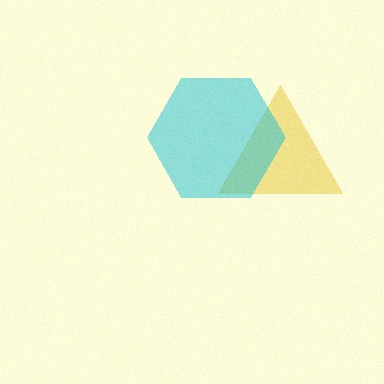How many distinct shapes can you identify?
There are 2 distinct shapes: a yellow triangle, a cyan hexagon.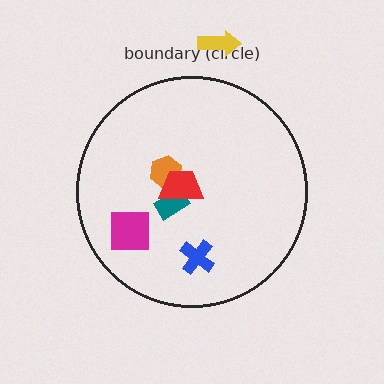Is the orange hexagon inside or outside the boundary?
Inside.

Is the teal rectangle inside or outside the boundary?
Inside.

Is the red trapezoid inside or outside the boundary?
Inside.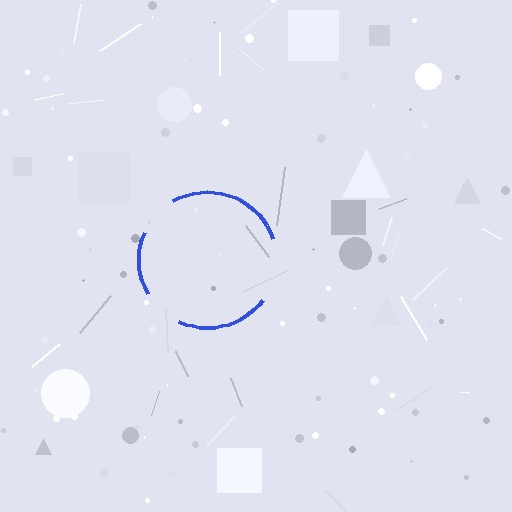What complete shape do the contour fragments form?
The contour fragments form a circle.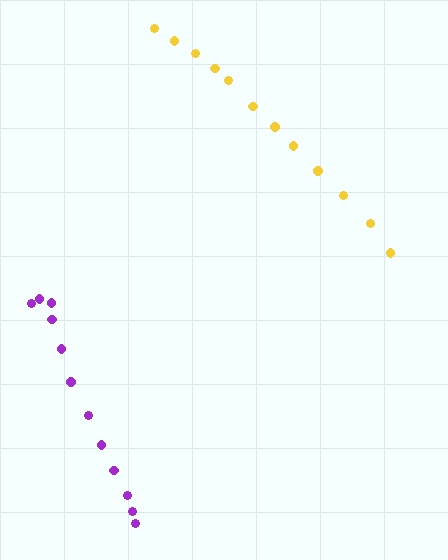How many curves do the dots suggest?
There are 2 distinct paths.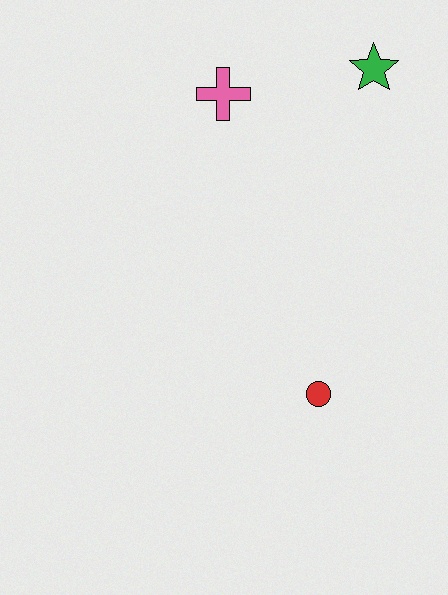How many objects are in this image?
There are 3 objects.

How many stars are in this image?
There is 1 star.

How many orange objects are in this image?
There are no orange objects.